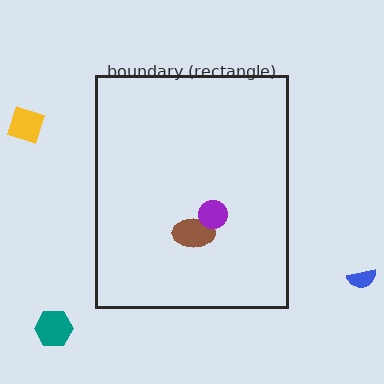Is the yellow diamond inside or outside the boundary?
Outside.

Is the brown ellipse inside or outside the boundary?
Inside.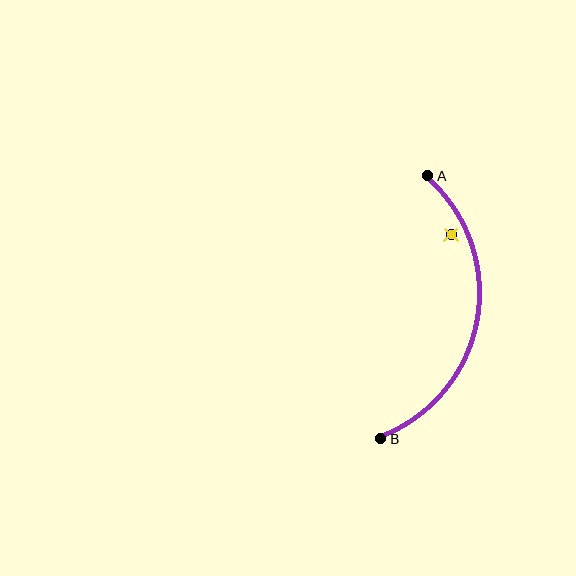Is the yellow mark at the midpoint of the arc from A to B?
No — the yellow mark does not lie on the arc at all. It sits slightly inside the curve.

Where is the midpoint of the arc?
The arc midpoint is the point on the curve farthest from the straight line joining A and B. It sits to the right of that line.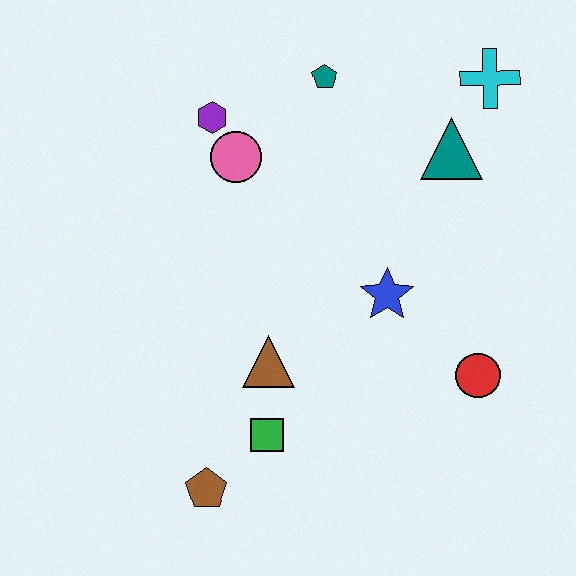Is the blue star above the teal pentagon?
No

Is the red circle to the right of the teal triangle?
Yes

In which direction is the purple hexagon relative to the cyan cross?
The purple hexagon is to the left of the cyan cross.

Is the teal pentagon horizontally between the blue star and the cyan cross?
No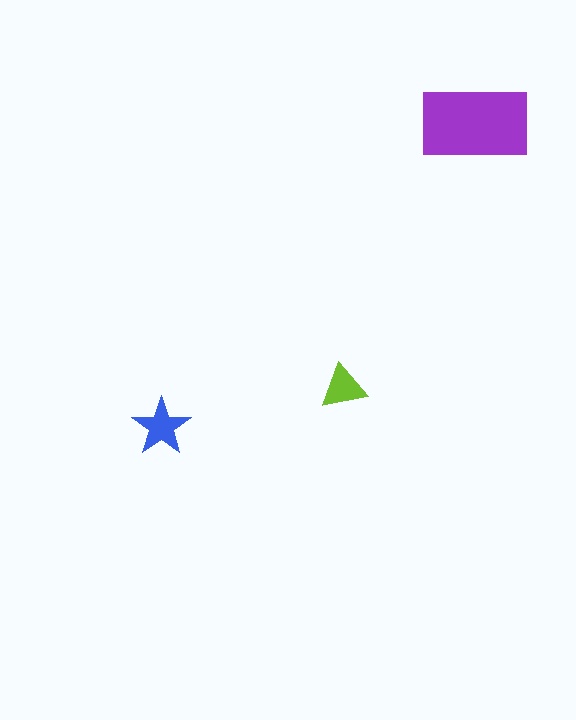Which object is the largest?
The purple rectangle.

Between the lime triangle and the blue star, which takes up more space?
The blue star.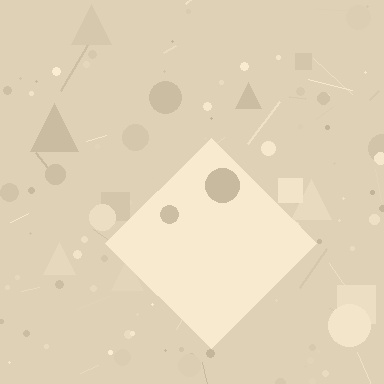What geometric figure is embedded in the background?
A diamond is embedded in the background.